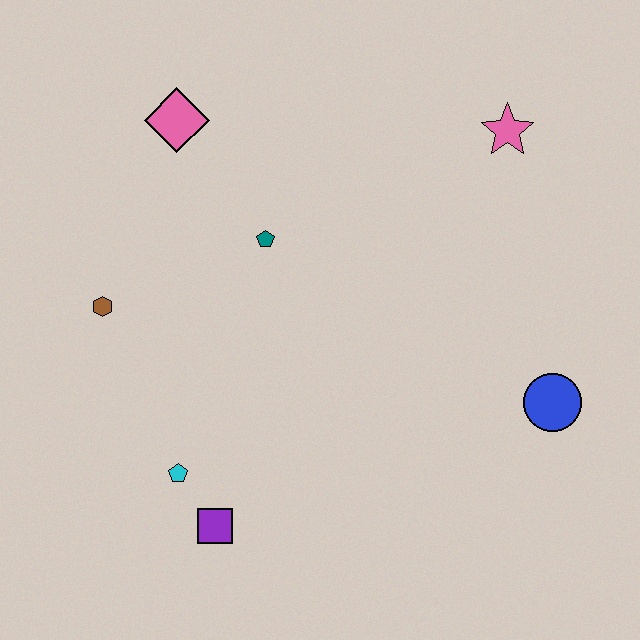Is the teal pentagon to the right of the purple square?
Yes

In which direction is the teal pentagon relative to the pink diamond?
The teal pentagon is below the pink diamond.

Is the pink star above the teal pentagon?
Yes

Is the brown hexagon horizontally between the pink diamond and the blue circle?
No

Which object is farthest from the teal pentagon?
The blue circle is farthest from the teal pentagon.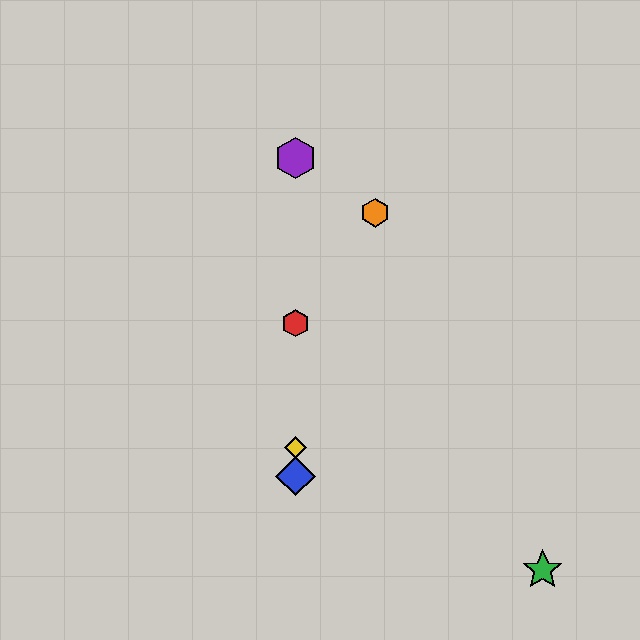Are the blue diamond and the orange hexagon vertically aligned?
No, the blue diamond is at x≈295 and the orange hexagon is at x≈375.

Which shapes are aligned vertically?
The red hexagon, the blue diamond, the yellow diamond, the purple hexagon are aligned vertically.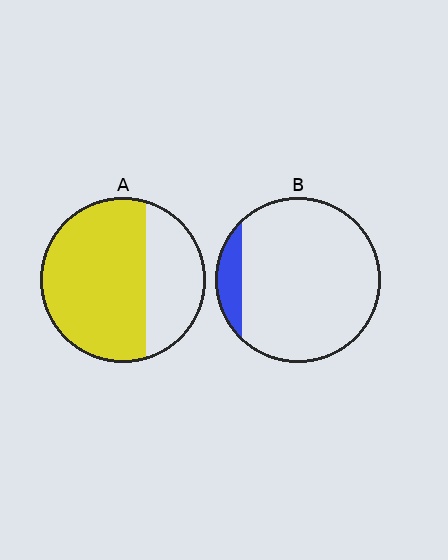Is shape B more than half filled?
No.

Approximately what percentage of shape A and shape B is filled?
A is approximately 65% and B is approximately 10%.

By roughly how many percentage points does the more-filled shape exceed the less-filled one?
By roughly 55 percentage points (A over B).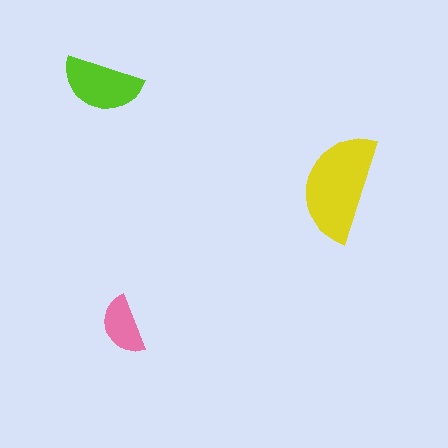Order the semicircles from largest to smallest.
the yellow one, the lime one, the pink one.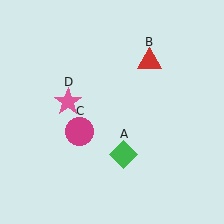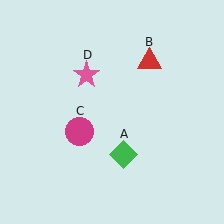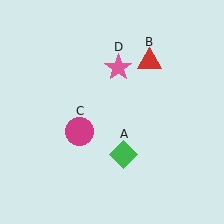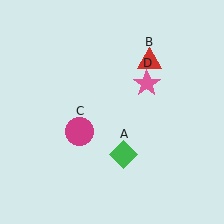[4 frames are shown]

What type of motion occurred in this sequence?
The pink star (object D) rotated clockwise around the center of the scene.